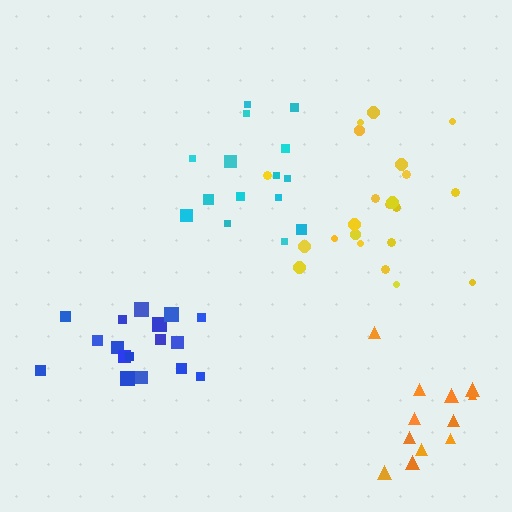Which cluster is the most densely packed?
Blue.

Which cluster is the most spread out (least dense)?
Orange.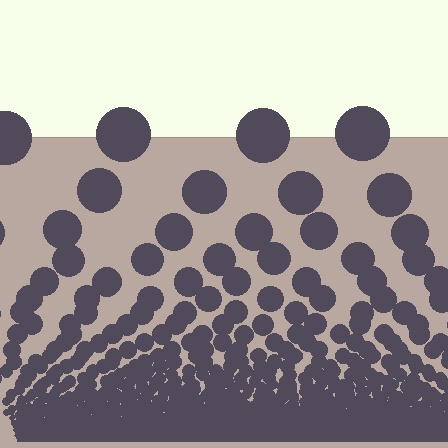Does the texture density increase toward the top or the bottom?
Density increases toward the bottom.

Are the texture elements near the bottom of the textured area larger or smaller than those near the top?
Smaller. The gradient is inverted — elements near the bottom are smaller and denser.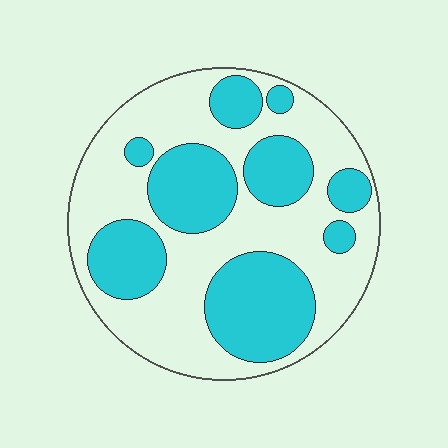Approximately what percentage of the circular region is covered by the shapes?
Approximately 40%.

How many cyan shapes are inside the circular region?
9.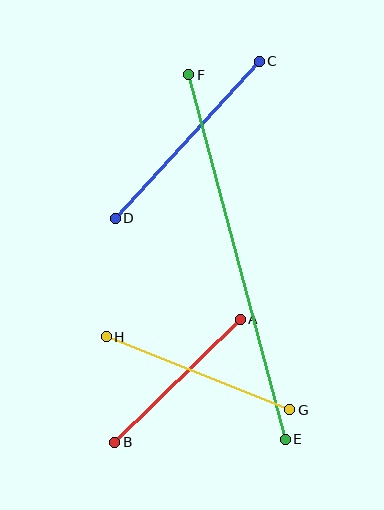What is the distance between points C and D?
The distance is approximately 213 pixels.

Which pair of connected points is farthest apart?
Points E and F are farthest apart.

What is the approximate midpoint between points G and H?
The midpoint is at approximately (198, 373) pixels.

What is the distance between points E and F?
The distance is approximately 377 pixels.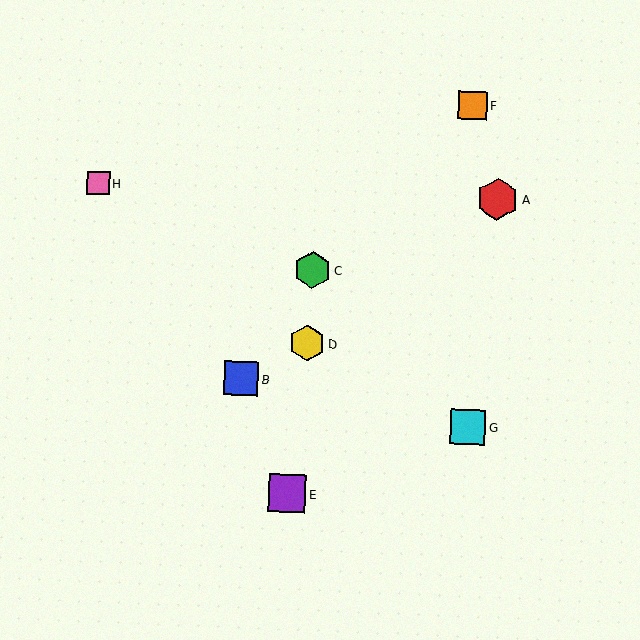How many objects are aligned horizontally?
2 objects (A, H) are aligned horizontally.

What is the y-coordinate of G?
Object G is at y≈427.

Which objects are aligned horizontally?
Objects A, H are aligned horizontally.